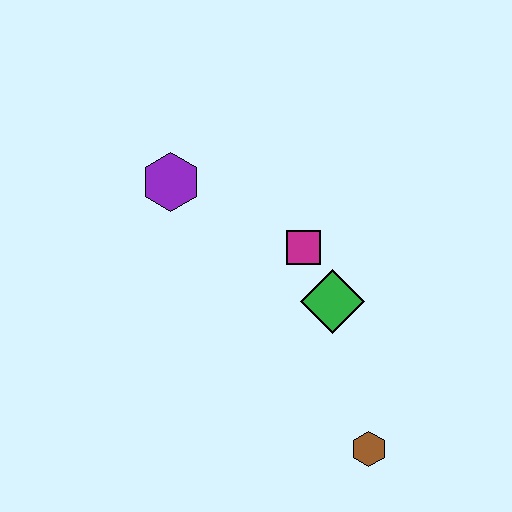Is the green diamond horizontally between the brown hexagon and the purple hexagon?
Yes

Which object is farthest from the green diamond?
The purple hexagon is farthest from the green diamond.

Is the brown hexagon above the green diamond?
No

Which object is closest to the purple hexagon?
The magenta square is closest to the purple hexagon.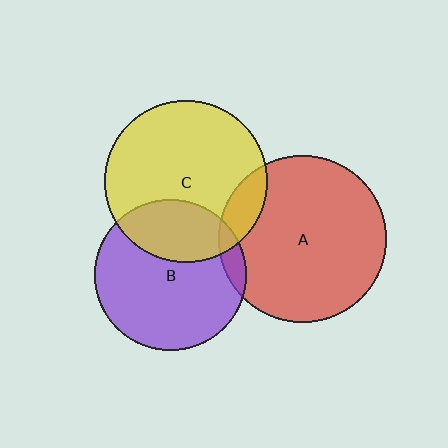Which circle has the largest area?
Circle A (red).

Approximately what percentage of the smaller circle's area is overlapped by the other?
Approximately 10%.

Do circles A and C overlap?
Yes.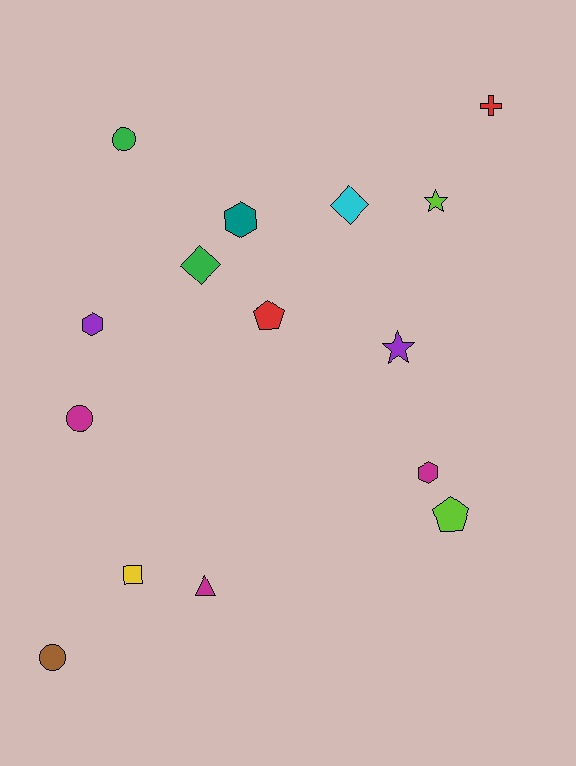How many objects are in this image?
There are 15 objects.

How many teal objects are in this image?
There is 1 teal object.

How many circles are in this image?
There are 3 circles.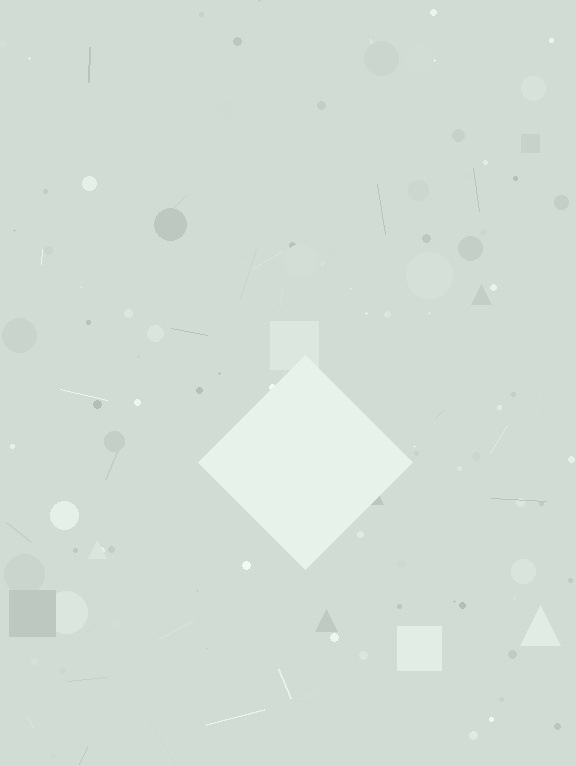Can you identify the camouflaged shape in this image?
The camouflaged shape is a diamond.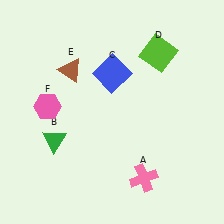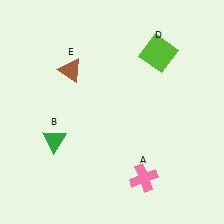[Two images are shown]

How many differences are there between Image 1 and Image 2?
There are 2 differences between the two images.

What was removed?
The blue square (C), the pink hexagon (F) were removed in Image 2.